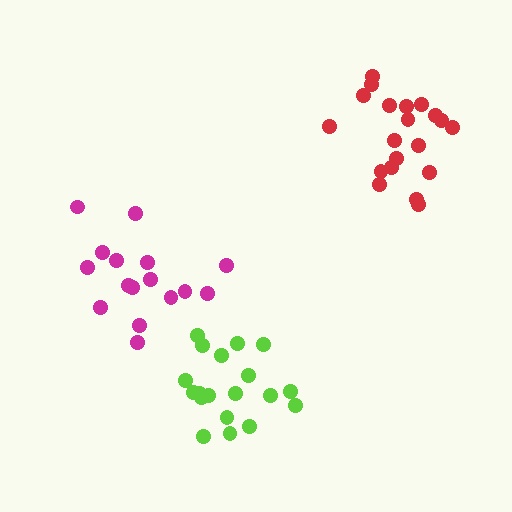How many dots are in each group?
Group 1: 19 dots, Group 2: 16 dots, Group 3: 20 dots (55 total).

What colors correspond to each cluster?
The clusters are colored: lime, magenta, red.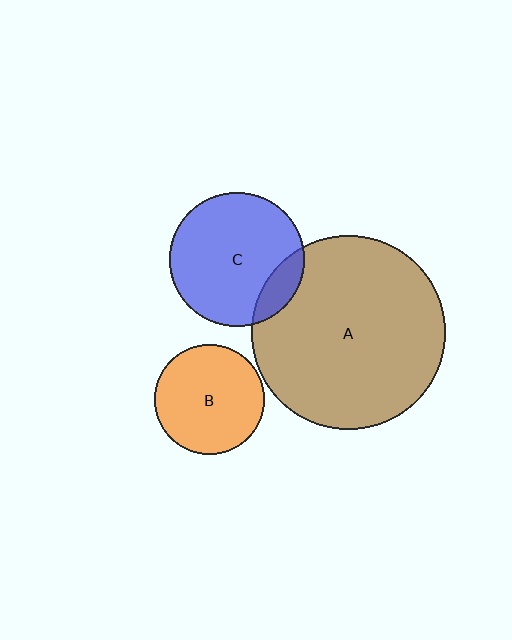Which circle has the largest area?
Circle A (brown).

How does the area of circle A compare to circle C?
Approximately 2.1 times.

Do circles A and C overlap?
Yes.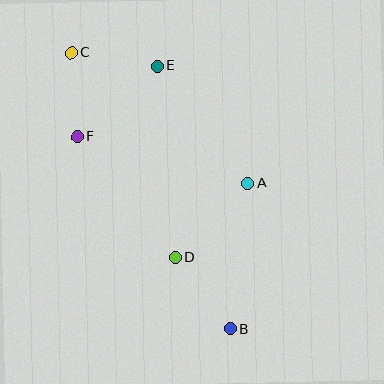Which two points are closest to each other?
Points C and F are closest to each other.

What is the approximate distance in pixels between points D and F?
The distance between D and F is approximately 156 pixels.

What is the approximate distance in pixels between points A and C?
The distance between A and C is approximately 219 pixels.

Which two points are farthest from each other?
Points B and C are farthest from each other.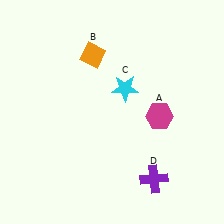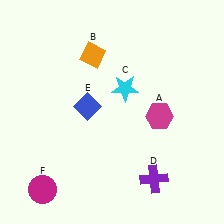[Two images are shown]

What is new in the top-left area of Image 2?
A blue diamond (E) was added in the top-left area of Image 2.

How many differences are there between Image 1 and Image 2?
There are 2 differences between the two images.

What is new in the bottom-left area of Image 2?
A magenta circle (F) was added in the bottom-left area of Image 2.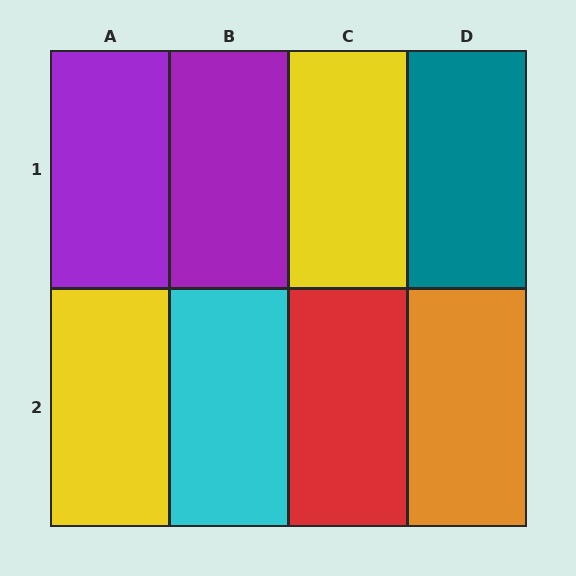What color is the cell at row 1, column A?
Purple.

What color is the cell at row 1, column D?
Teal.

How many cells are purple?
2 cells are purple.